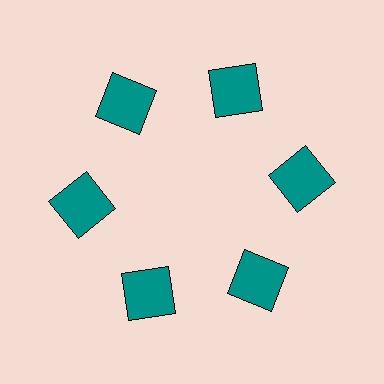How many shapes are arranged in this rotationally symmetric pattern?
There are 6 shapes, arranged in 6 groups of 1.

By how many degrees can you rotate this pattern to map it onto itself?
The pattern maps onto itself every 60 degrees of rotation.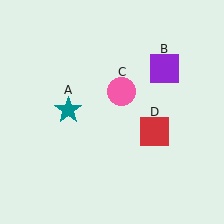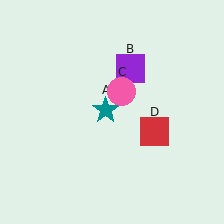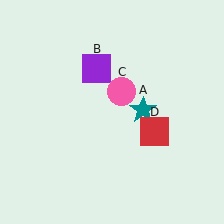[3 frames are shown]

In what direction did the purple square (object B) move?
The purple square (object B) moved left.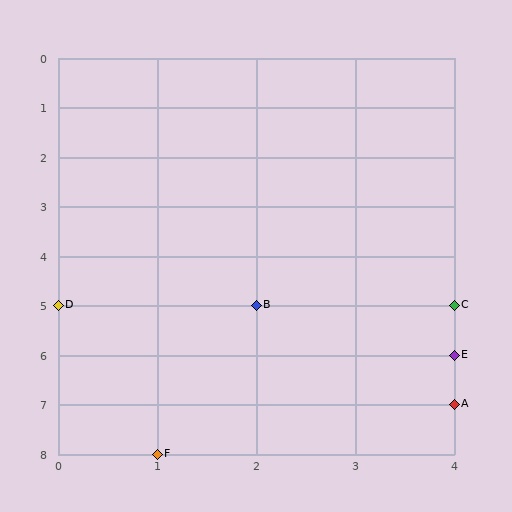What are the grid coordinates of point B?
Point B is at grid coordinates (2, 5).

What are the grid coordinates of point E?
Point E is at grid coordinates (4, 6).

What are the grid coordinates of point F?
Point F is at grid coordinates (1, 8).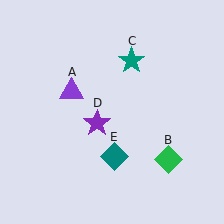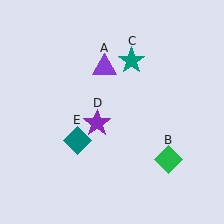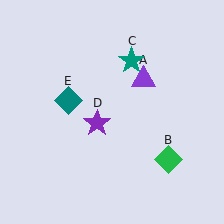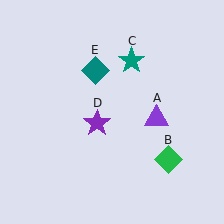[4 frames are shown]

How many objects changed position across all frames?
2 objects changed position: purple triangle (object A), teal diamond (object E).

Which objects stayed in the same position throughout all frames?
Green diamond (object B) and teal star (object C) and purple star (object D) remained stationary.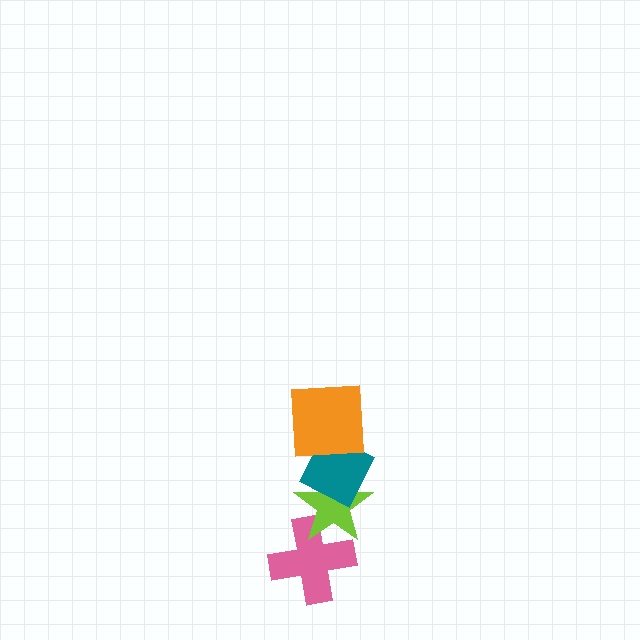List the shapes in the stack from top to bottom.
From top to bottom: the orange square, the teal diamond, the lime star, the pink cross.